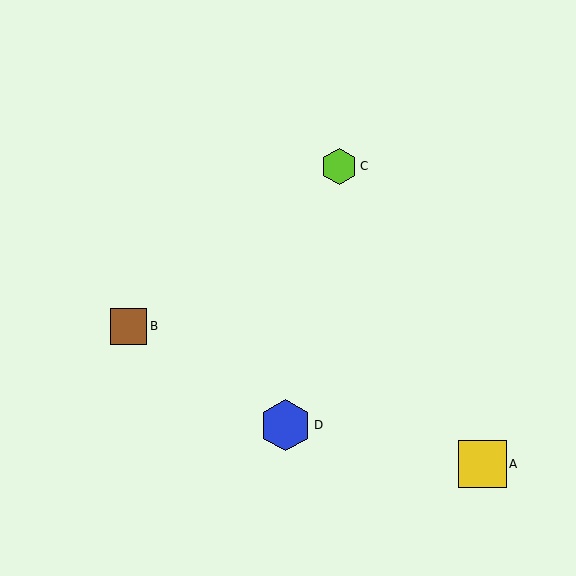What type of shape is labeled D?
Shape D is a blue hexagon.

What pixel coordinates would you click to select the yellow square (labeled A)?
Click at (483, 464) to select the yellow square A.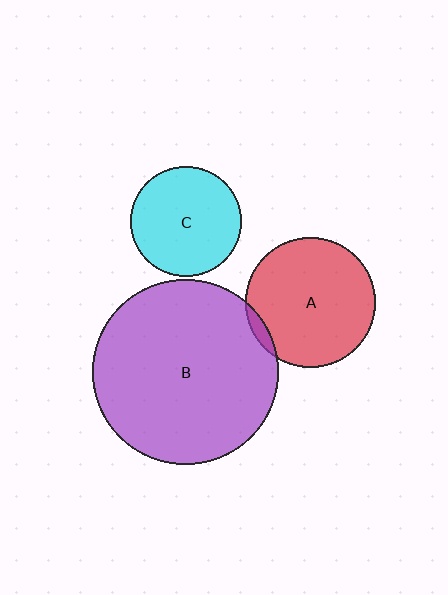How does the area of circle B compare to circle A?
Approximately 2.0 times.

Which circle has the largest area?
Circle B (purple).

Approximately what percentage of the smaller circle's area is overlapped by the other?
Approximately 5%.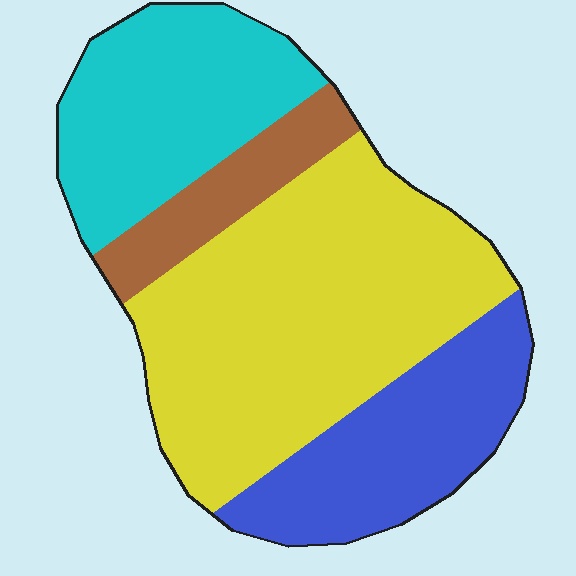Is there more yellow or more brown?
Yellow.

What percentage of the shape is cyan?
Cyan takes up about one quarter (1/4) of the shape.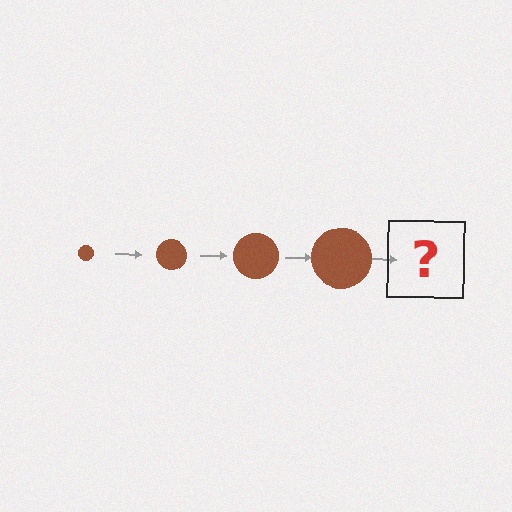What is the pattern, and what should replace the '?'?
The pattern is that the circle gets progressively larger each step. The '?' should be a brown circle, larger than the previous one.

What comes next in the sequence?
The next element should be a brown circle, larger than the previous one.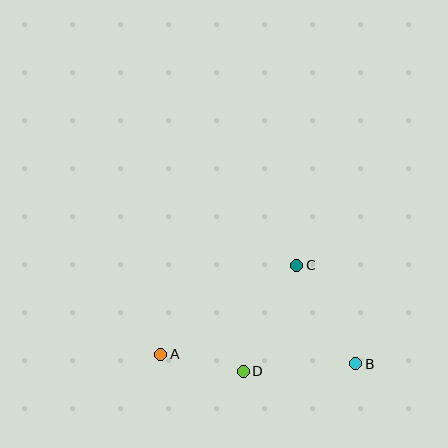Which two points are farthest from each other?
Points A and B are farthest from each other.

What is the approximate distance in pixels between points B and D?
The distance between B and D is approximately 113 pixels.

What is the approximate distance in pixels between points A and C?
The distance between A and C is approximately 162 pixels.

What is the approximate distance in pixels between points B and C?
The distance between B and C is approximately 115 pixels.